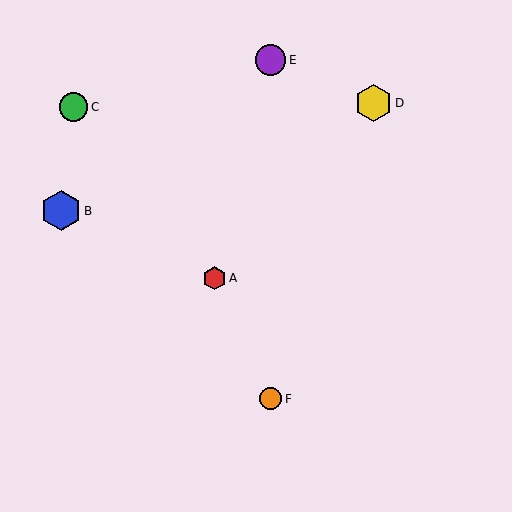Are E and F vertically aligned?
Yes, both are at x≈270.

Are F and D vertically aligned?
No, F is at x≈270 and D is at x≈374.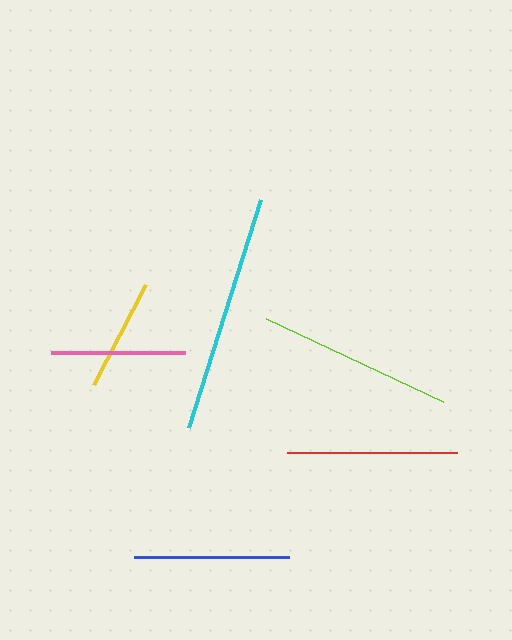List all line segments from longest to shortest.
From longest to shortest: cyan, lime, red, blue, pink, yellow.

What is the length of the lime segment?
The lime segment is approximately 196 pixels long.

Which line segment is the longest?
The cyan line is the longest at approximately 239 pixels.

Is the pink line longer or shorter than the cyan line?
The cyan line is longer than the pink line.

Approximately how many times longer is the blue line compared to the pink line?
The blue line is approximately 1.2 times the length of the pink line.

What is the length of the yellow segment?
The yellow segment is approximately 113 pixels long.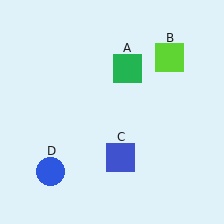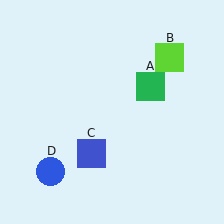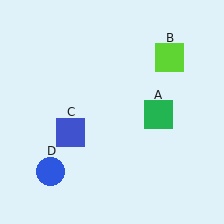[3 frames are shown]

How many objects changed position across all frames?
2 objects changed position: green square (object A), blue square (object C).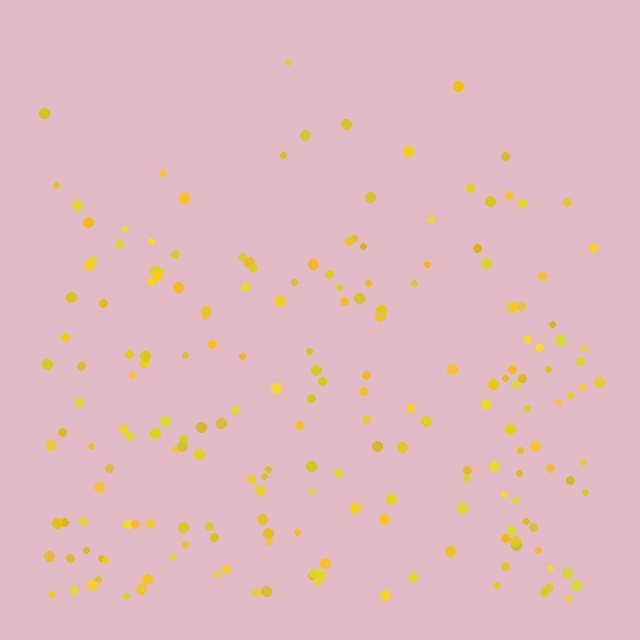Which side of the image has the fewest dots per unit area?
The top.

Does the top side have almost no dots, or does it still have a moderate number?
Still a moderate number, just noticeably fewer than the bottom.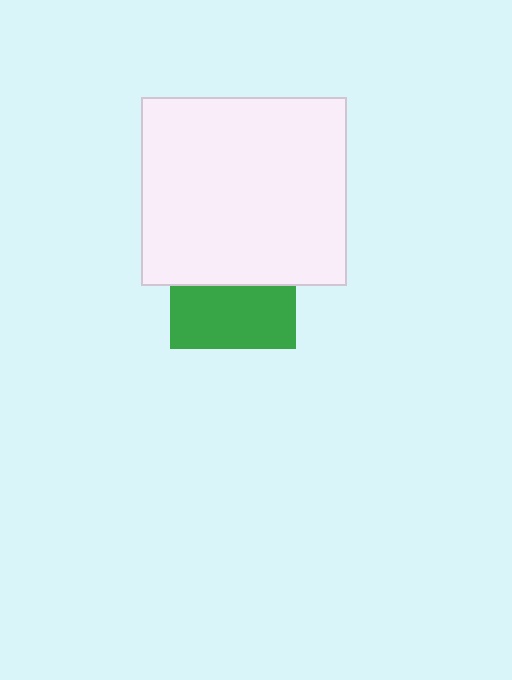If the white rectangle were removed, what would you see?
You would see the complete green square.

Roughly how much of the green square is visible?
About half of it is visible (roughly 51%).